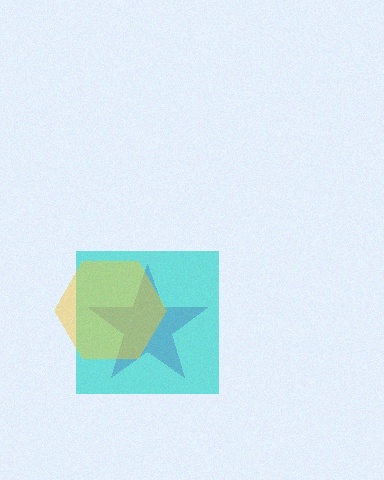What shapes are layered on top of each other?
The layered shapes are: a purple star, a cyan square, a yellow hexagon.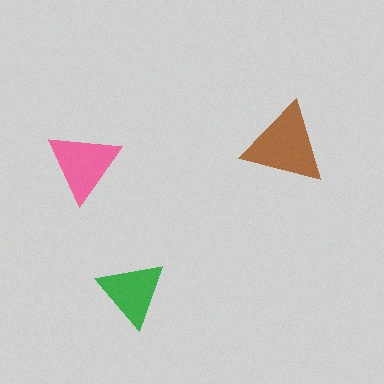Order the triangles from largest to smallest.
the brown one, the pink one, the green one.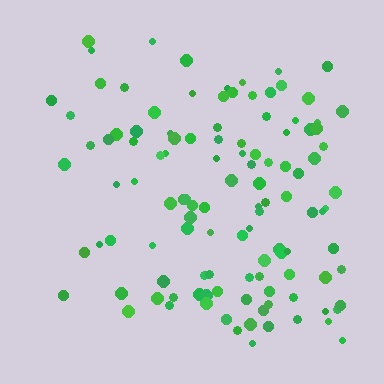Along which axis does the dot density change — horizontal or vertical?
Horizontal.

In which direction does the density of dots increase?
From left to right, with the right side densest.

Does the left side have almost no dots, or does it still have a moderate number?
Still a moderate number, just noticeably fewer than the right.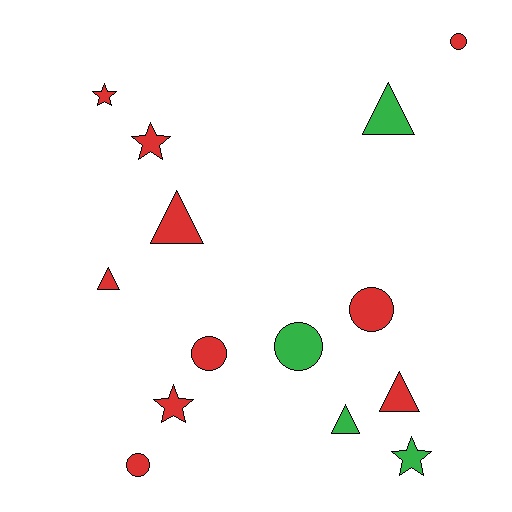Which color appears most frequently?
Red, with 10 objects.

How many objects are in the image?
There are 14 objects.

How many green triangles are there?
There are 2 green triangles.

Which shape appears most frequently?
Circle, with 5 objects.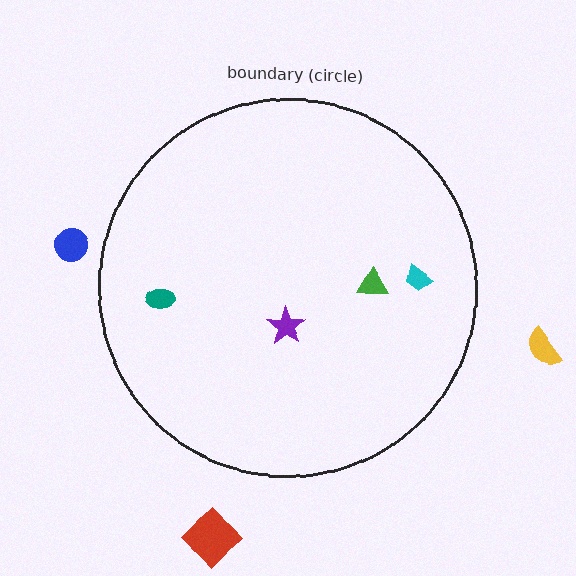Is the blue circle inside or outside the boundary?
Outside.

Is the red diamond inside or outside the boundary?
Outside.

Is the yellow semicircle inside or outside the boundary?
Outside.